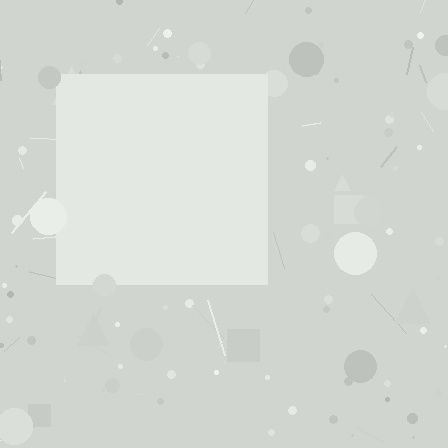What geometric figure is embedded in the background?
A square is embedded in the background.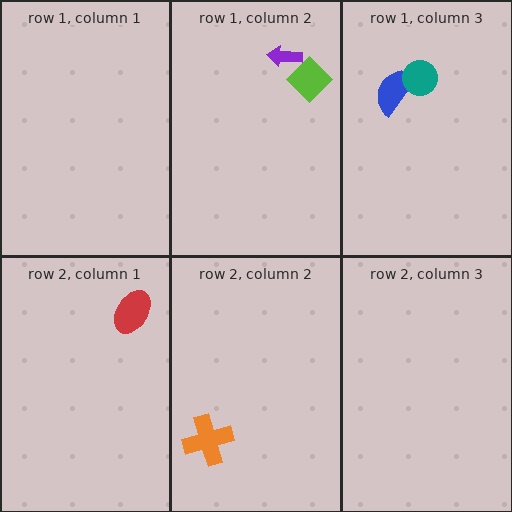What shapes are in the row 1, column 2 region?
The lime diamond, the purple arrow.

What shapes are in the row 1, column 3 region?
The blue semicircle, the teal circle.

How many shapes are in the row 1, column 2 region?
2.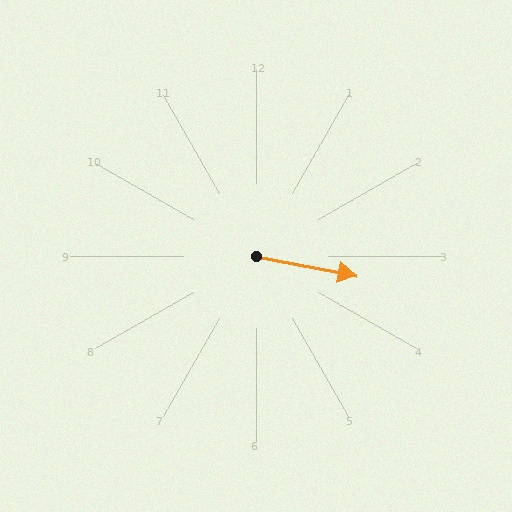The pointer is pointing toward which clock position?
Roughly 3 o'clock.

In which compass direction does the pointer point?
East.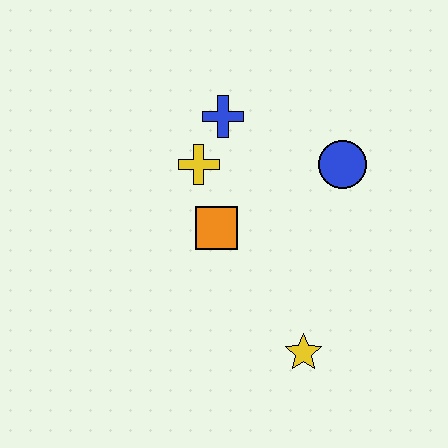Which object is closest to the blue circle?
The blue cross is closest to the blue circle.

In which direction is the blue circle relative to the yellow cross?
The blue circle is to the right of the yellow cross.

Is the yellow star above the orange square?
No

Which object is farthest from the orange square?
The yellow star is farthest from the orange square.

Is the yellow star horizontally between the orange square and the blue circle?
Yes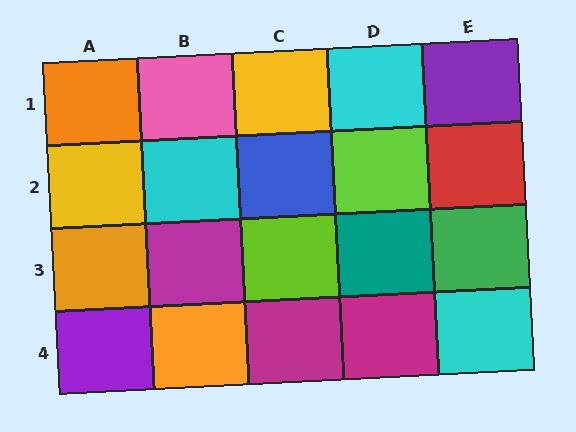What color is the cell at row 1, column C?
Yellow.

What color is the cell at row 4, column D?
Magenta.